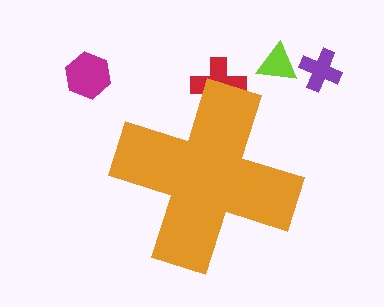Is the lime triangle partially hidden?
No, the lime triangle is fully visible.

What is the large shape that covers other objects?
An orange cross.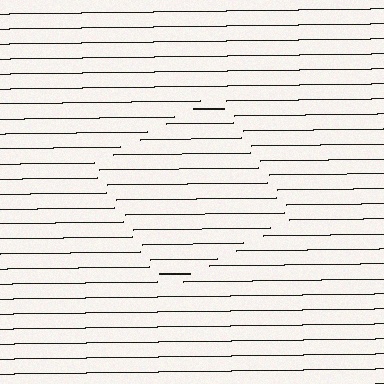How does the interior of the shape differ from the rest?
The interior of the shape contains the same grating, shifted by half a period — the contour is defined by the phase discontinuity where line-ends from the inner and outer gratings abut.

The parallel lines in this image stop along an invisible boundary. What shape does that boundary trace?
An illusory square. The interior of the shape contains the same grating, shifted by half a period — the contour is defined by the phase discontinuity where line-ends from the inner and outer gratings abut.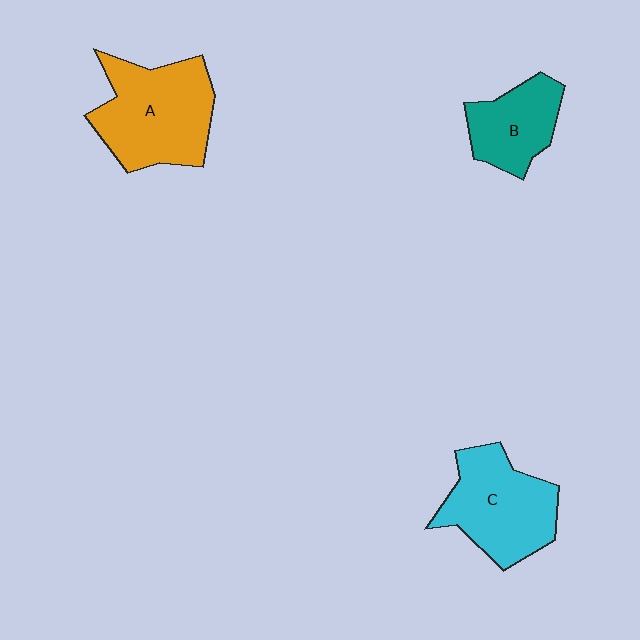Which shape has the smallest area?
Shape B (teal).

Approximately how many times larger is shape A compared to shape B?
Approximately 1.7 times.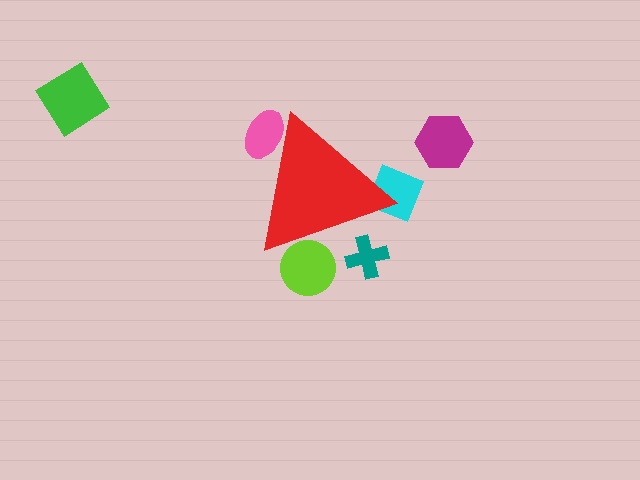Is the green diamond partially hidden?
No, the green diamond is fully visible.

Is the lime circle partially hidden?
Yes, the lime circle is partially hidden behind the red triangle.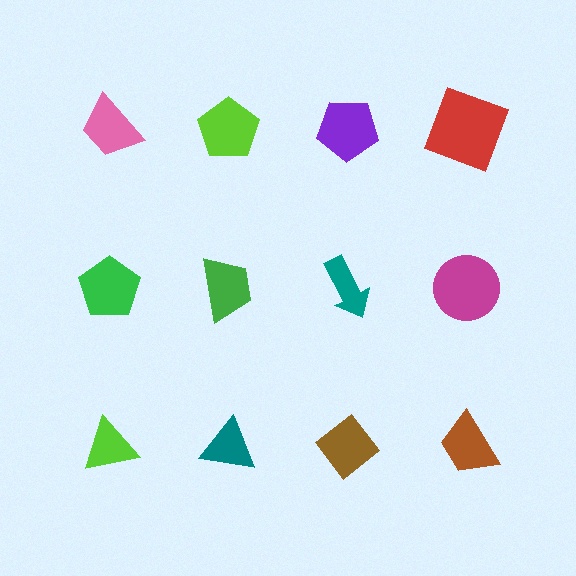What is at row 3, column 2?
A teal triangle.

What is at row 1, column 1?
A pink trapezoid.